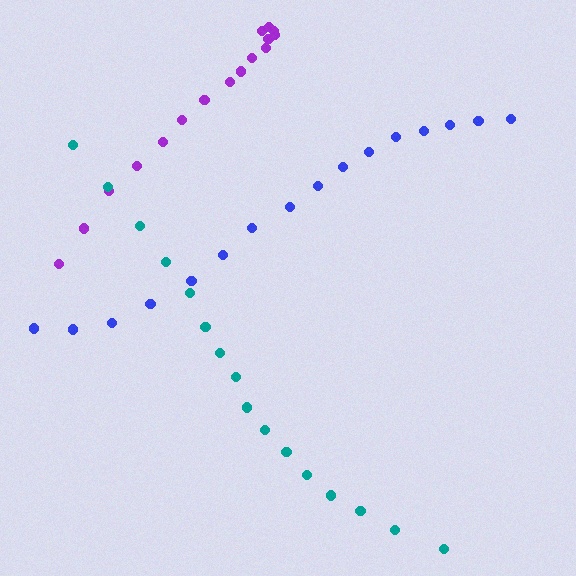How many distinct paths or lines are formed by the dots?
There are 3 distinct paths.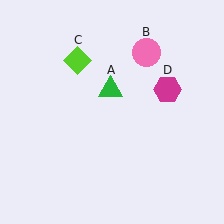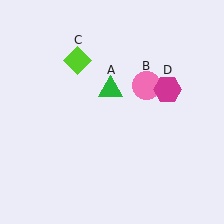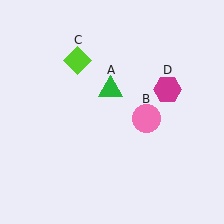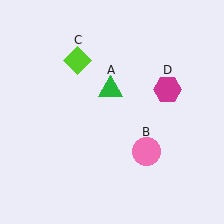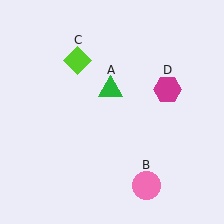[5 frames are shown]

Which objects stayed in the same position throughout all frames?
Green triangle (object A) and lime diamond (object C) and magenta hexagon (object D) remained stationary.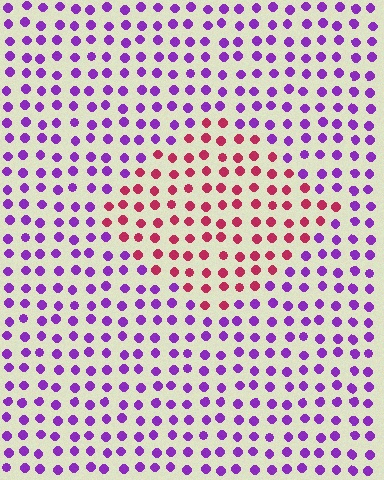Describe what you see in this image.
The image is filled with small purple elements in a uniform arrangement. A diamond-shaped region is visible where the elements are tinted to a slightly different hue, forming a subtle color boundary.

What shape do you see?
I see a diamond.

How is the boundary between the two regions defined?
The boundary is defined purely by a slight shift in hue (about 61 degrees). Spacing, size, and orientation are identical on both sides.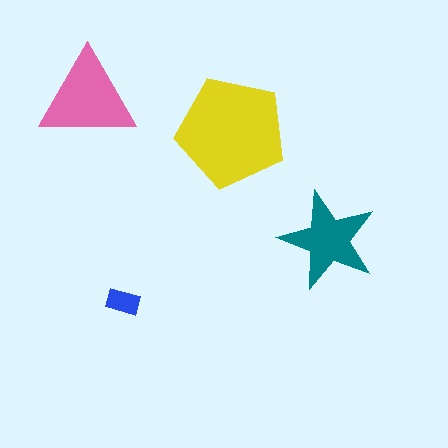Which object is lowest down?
The blue rectangle is bottommost.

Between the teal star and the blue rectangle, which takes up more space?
The teal star.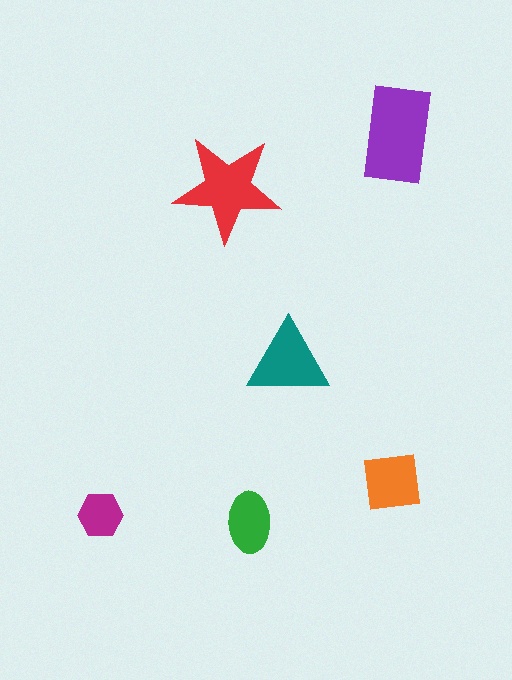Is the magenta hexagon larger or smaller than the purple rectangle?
Smaller.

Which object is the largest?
The purple rectangle.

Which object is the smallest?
The magenta hexagon.